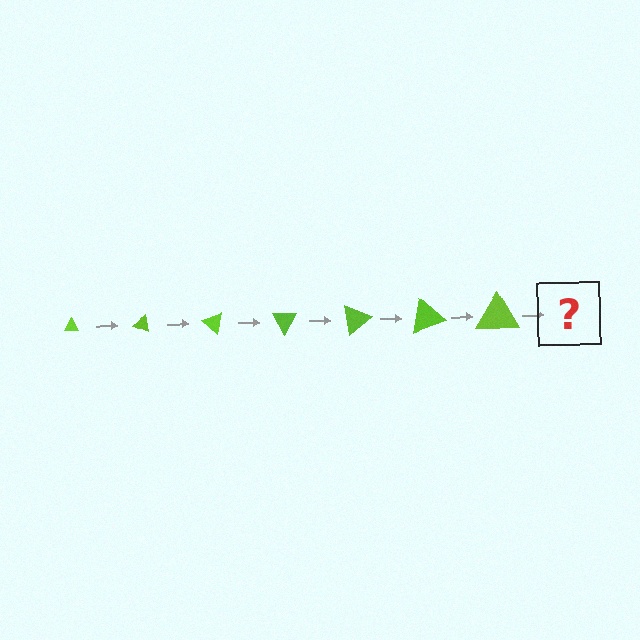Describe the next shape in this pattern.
It should be a triangle, larger than the previous one and rotated 140 degrees from the start.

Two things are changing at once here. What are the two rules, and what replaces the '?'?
The two rules are that the triangle grows larger each step and it rotates 20 degrees each step. The '?' should be a triangle, larger than the previous one and rotated 140 degrees from the start.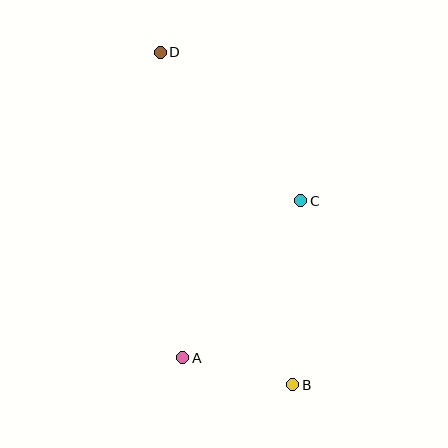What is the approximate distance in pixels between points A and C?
The distance between A and C is approximately 196 pixels.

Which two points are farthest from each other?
Points B and D are farthest from each other.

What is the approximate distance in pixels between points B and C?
The distance between B and C is approximately 184 pixels.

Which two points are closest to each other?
Points A and B are closest to each other.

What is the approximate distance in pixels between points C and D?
The distance between C and D is approximately 205 pixels.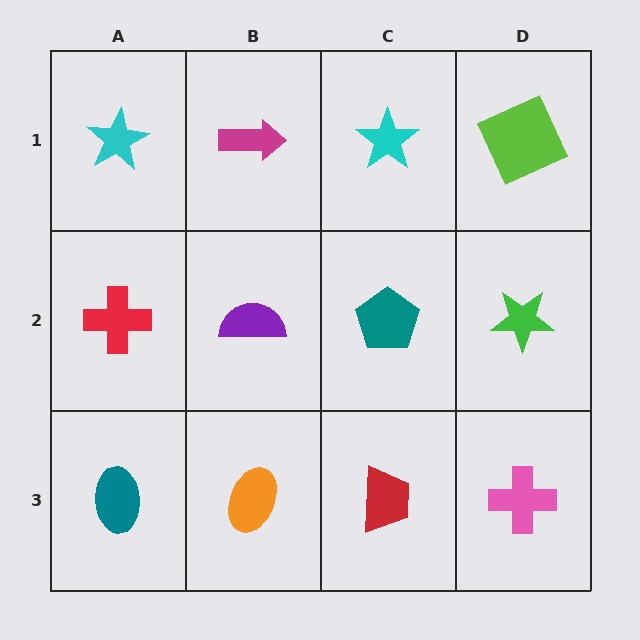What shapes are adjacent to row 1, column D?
A green star (row 2, column D), a cyan star (row 1, column C).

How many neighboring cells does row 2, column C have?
4.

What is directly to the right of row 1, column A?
A magenta arrow.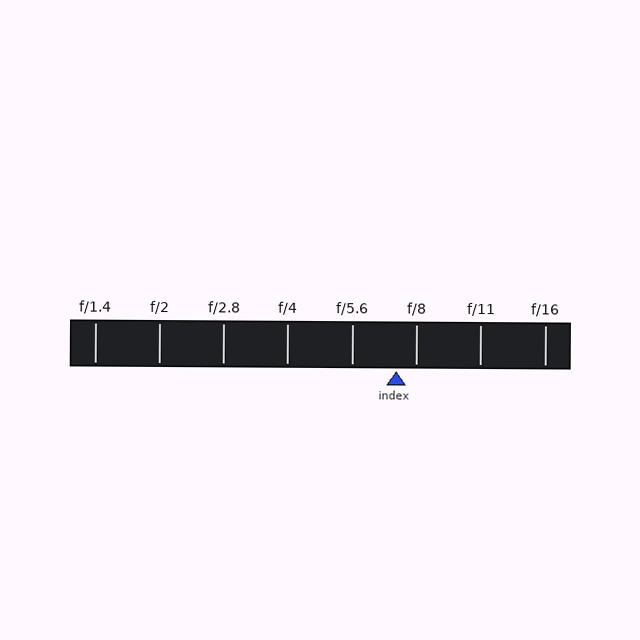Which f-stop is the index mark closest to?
The index mark is closest to f/8.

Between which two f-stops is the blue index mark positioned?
The index mark is between f/5.6 and f/8.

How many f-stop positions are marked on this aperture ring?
There are 8 f-stop positions marked.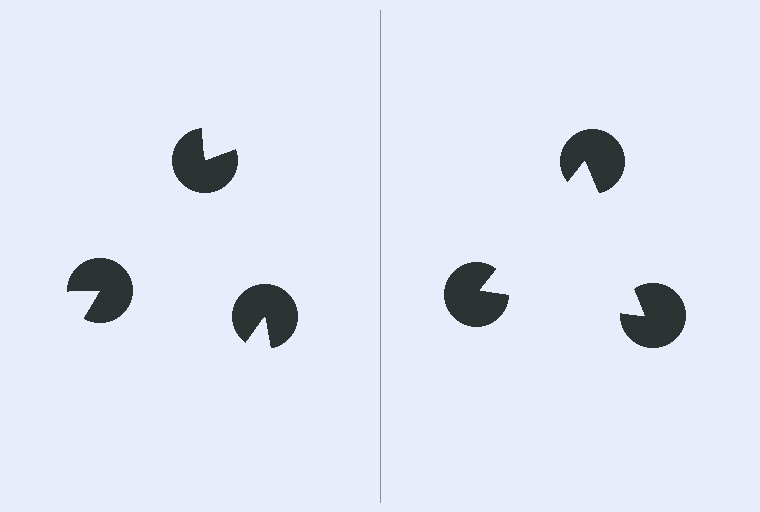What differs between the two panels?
The pac-man discs are positioned identically on both sides; only the wedge orientations differ. On the right they align to a triangle; on the left they are misaligned.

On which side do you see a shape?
An illusory triangle appears on the right side. On the left side the wedge cuts are rotated, so no coherent shape forms.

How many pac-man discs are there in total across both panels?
6 — 3 on each side.